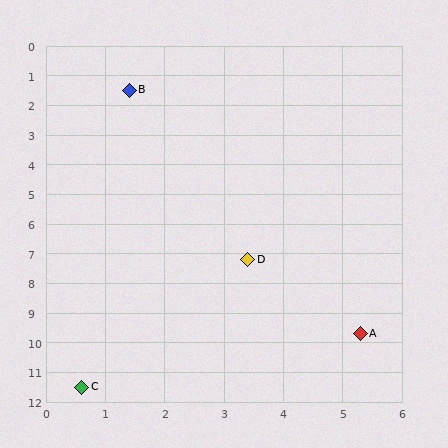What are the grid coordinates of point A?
Point A is at approximately (5.3, 9.7).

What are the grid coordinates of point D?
Point D is at approximately (3.4, 7.2).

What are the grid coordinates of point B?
Point B is at approximately (1.4, 1.5).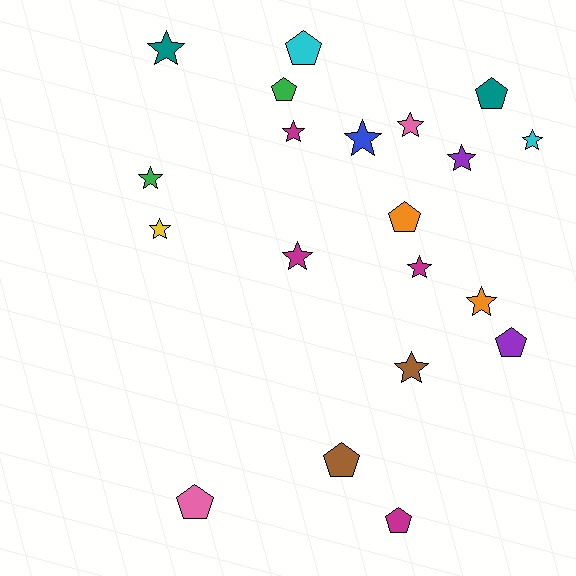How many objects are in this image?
There are 20 objects.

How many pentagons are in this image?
There are 8 pentagons.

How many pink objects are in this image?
There are 2 pink objects.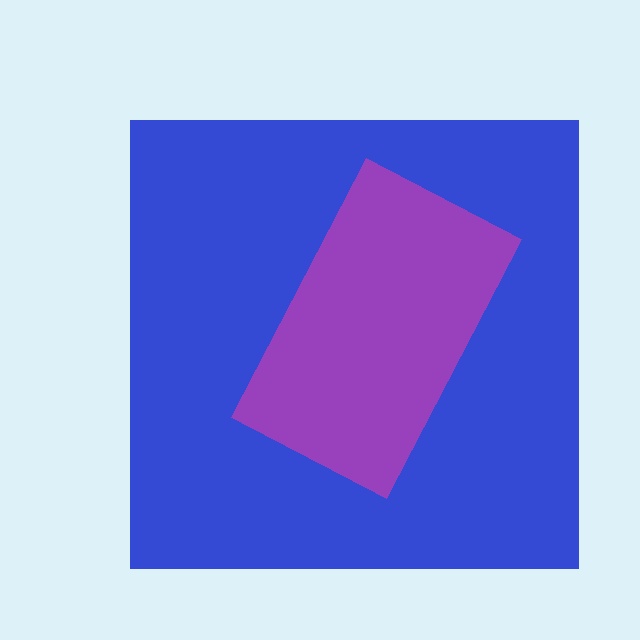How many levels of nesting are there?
2.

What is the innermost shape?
The purple rectangle.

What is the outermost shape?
The blue square.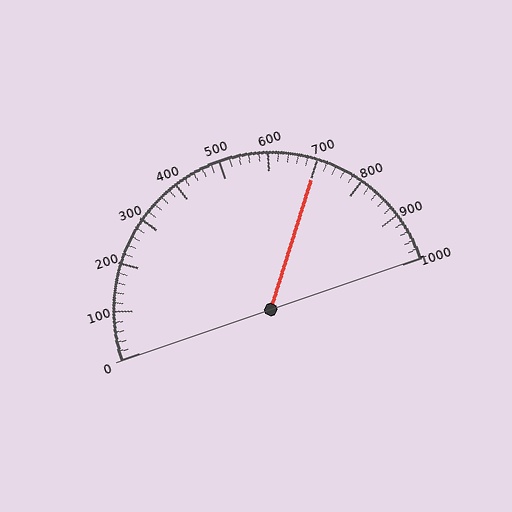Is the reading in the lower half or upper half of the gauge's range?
The reading is in the upper half of the range (0 to 1000).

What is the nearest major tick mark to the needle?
The nearest major tick mark is 700.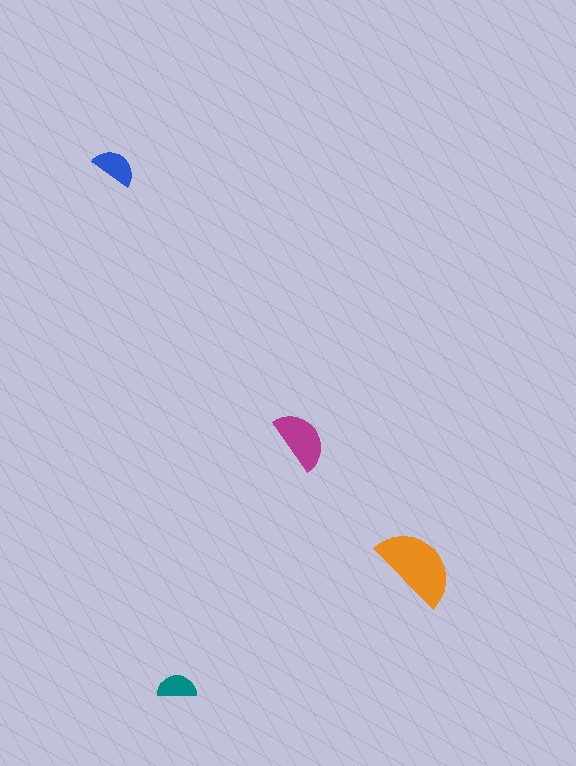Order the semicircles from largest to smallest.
the orange one, the magenta one, the blue one, the teal one.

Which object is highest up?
The blue semicircle is topmost.